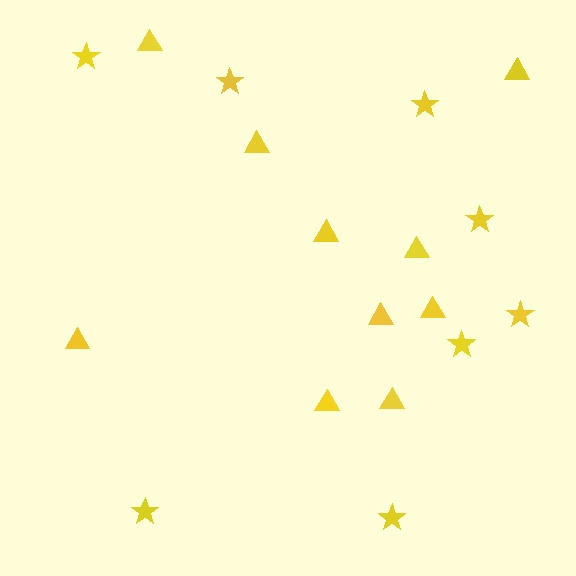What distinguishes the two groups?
There are 2 groups: one group of stars (8) and one group of triangles (10).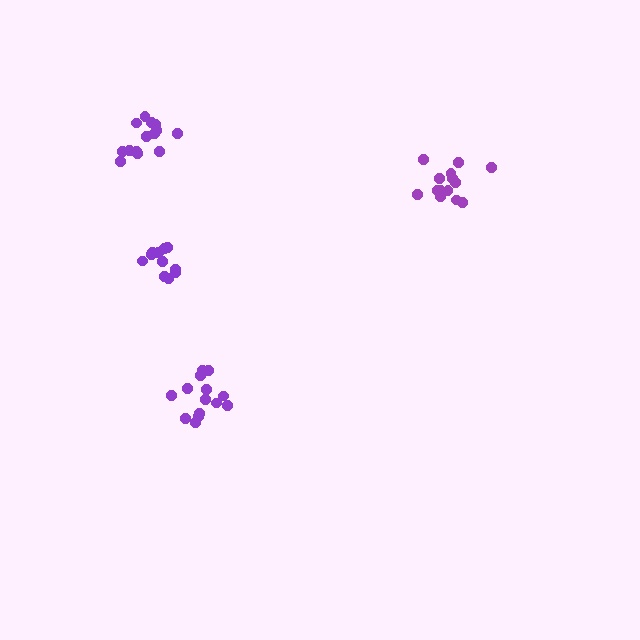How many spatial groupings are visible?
There are 4 spatial groupings.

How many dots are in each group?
Group 1: 11 dots, Group 2: 14 dots, Group 3: 14 dots, Group 4: 14 dots (53 total).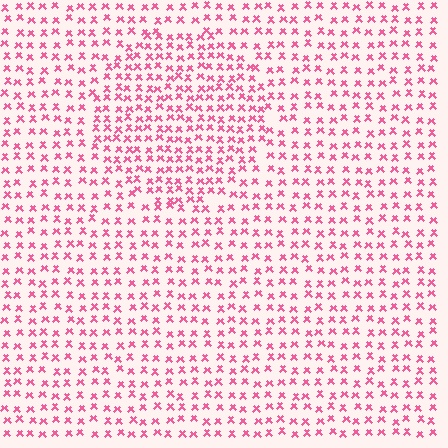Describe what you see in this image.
The image contains small pink elements arranged at two different densities. A circle-shaped region is visible where the elements are more densely packed than the surrounding area.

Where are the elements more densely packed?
The elements are more densely packed inside the circle boundary.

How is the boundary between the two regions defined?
The boundary is defined by a change in element density (approximately 1.5x ratio). All elements are the same color, size, and shape.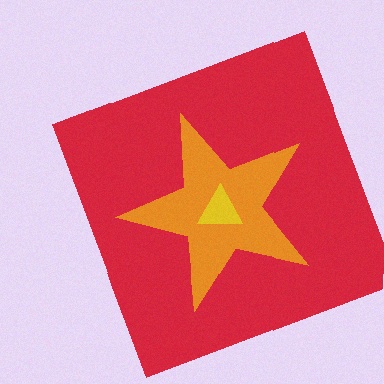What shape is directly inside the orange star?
The yellow triangle.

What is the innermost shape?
The yellow triangle.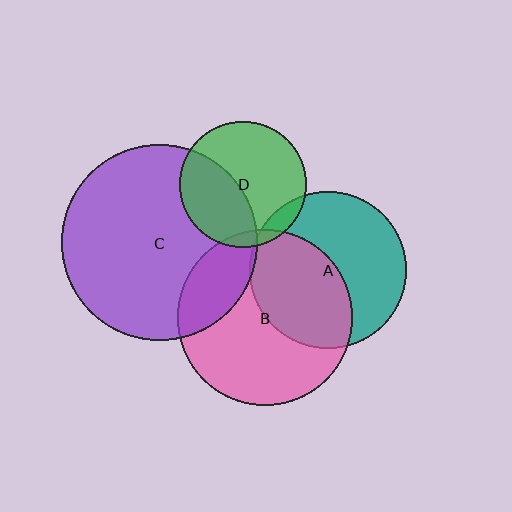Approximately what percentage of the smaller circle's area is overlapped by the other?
Approximately 5%.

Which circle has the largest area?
Circle C (purple).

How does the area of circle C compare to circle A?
Approximately 1.6 times.